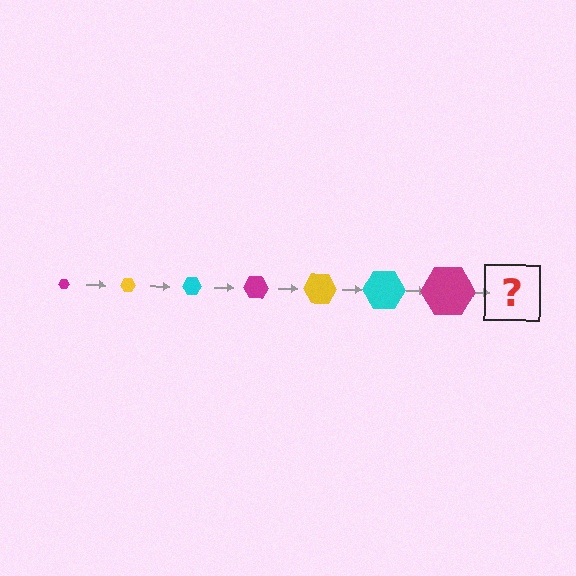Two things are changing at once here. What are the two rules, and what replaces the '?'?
The two rules are that the hexagon grows larger each step and the color cycles through magenta, yellow, and cyan. The '?' should be a yellow hexagon, larger than the previous one.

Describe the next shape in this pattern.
It should be a yellow hexagon, larger than the previous one.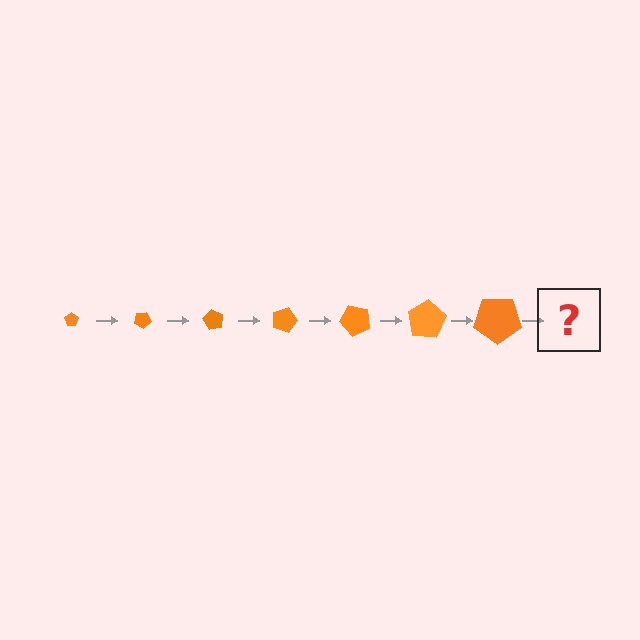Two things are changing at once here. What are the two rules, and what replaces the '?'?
The two rules are that the pentagon grows larger each step and it rotates 30 degrees each step. The '?' should be a pentagon, larger than the previous one and rotated 210 degrees from the start.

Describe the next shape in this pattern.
It should be a pentagon, larger than the previous one and rotated 210 degrees from the start.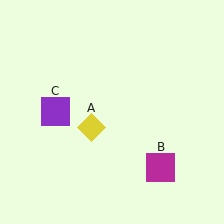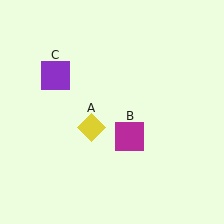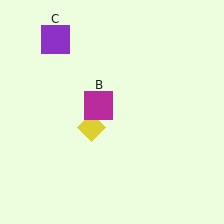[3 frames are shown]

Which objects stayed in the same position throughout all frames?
Yellow diamond (object A) remained stationary.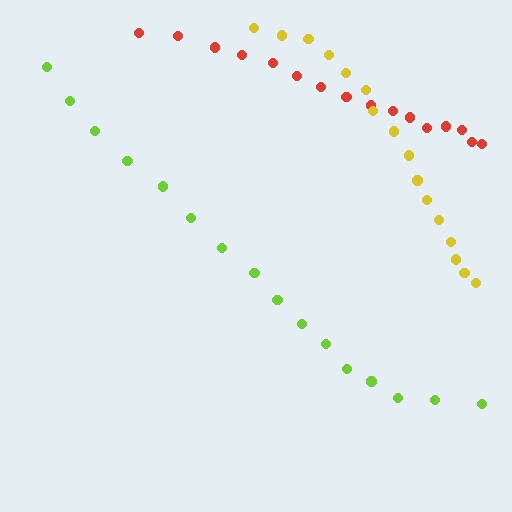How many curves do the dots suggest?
There are 3 distinct paths.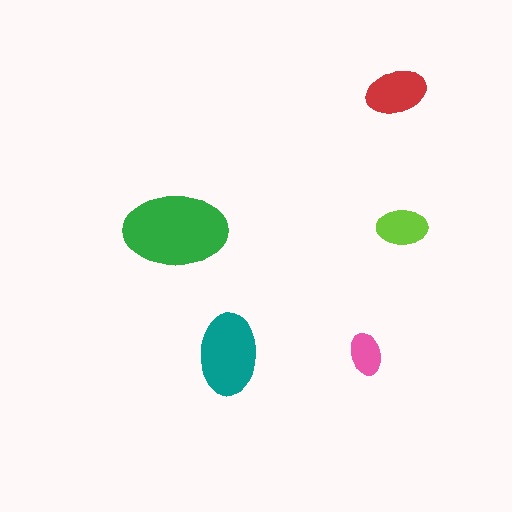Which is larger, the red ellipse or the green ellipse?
The green one.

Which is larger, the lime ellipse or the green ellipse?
The green one.